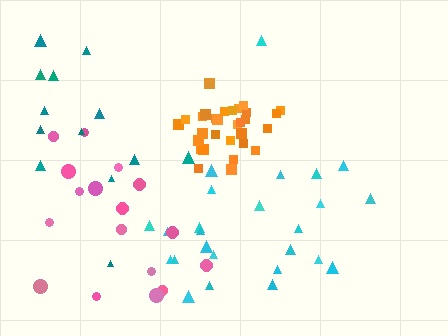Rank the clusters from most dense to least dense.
orange, pink, cyan, teal.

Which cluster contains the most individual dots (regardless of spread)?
Orange (30).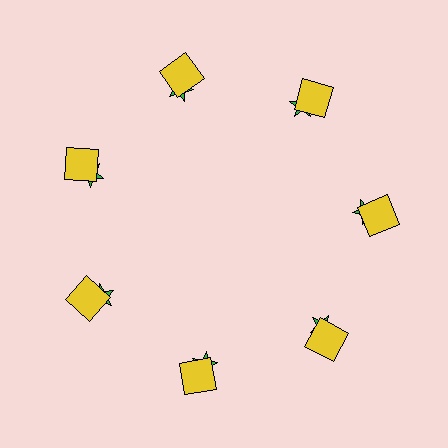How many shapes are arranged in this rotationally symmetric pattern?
There are 14 shapes, arranged in 7 groups of 2.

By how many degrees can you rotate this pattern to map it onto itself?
The pattern maps onto itself every 51 degrees of rotation.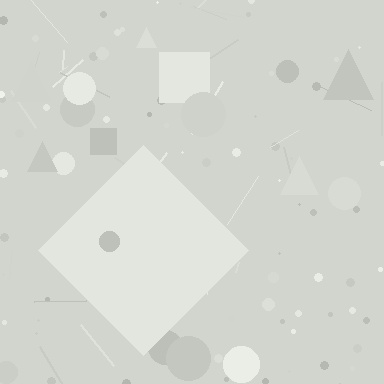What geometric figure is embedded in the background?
A diamond is embedded in the background.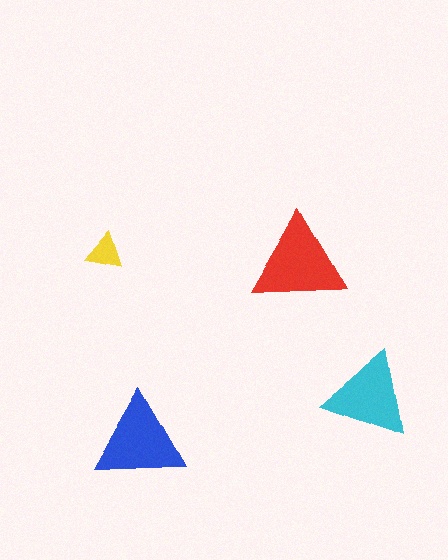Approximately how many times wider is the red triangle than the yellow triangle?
About 2.5 times wider.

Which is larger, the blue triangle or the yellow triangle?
The blue one.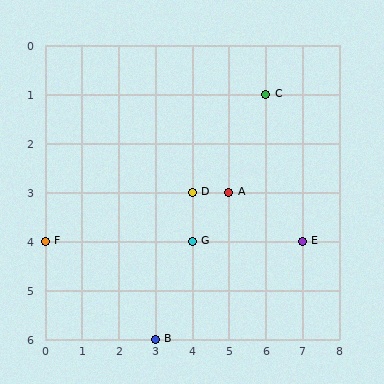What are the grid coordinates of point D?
Point D is at grid coordinates (4, 3).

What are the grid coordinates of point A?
Point A is at grid coordinates (5, 3).